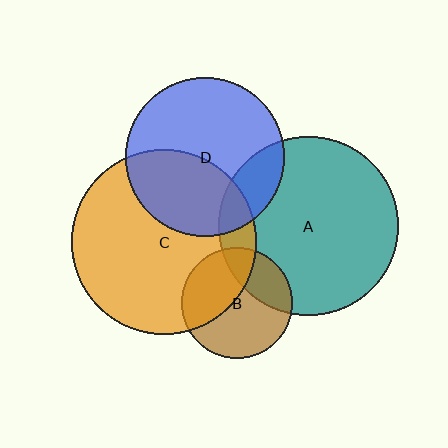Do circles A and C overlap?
Yes.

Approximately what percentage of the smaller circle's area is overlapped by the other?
Approximately 10%.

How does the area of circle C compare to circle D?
Approximately 1.3 times.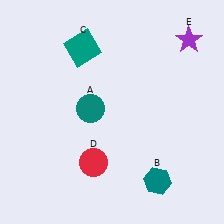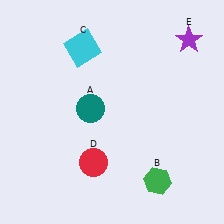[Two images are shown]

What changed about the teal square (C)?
In Image 1, C is teal. In Image 2, it changed to cyan.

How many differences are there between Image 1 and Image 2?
There are 2 differences between the two images.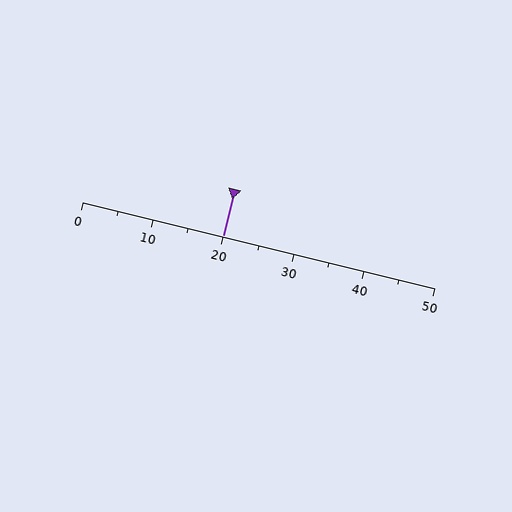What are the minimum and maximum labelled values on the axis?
The axis runs from 0 to 50.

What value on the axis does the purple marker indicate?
The marker indicates approximately 20.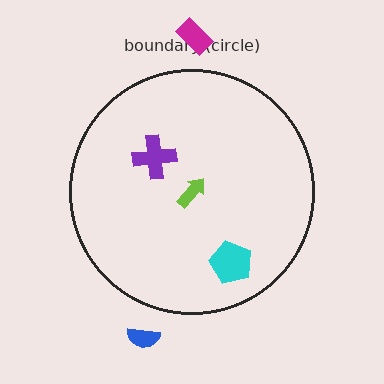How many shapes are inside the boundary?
3 inside, 2 outside.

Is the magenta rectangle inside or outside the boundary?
Outside.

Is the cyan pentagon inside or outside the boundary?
Inside.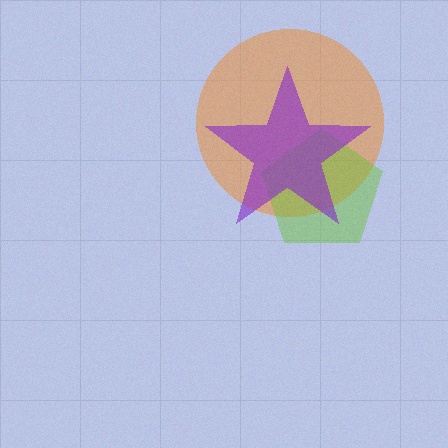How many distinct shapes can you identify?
There are 3 distinct shapes: an orange circle, a lime pentagon, a purple star.